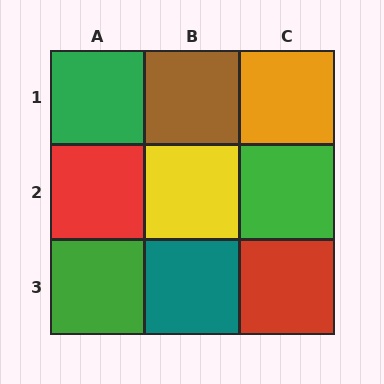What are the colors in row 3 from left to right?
Green, teal, red.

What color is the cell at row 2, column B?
Yellow.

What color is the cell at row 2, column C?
Green.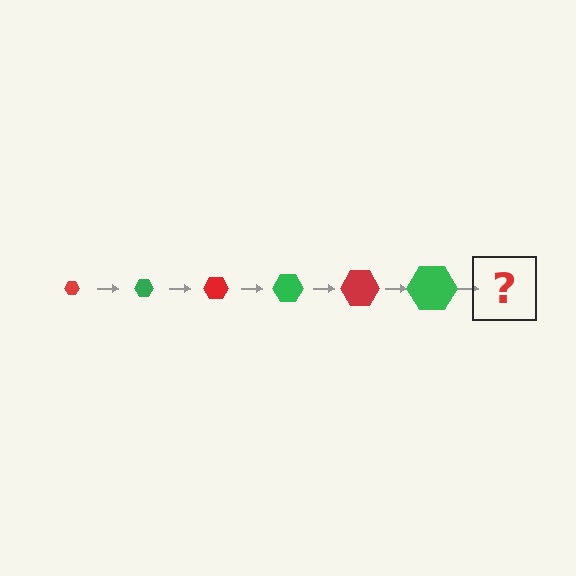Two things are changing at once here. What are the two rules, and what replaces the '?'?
The two rules are that the hexagon grows larger each step and the color cycles through red and green. The '?' should be a red hexagon, larger than the previous one.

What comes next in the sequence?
The next element should be a red hexagon, larger than the previous one.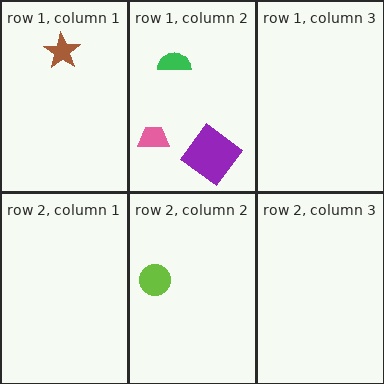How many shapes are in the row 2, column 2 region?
1.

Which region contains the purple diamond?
The row 1, column 2 region.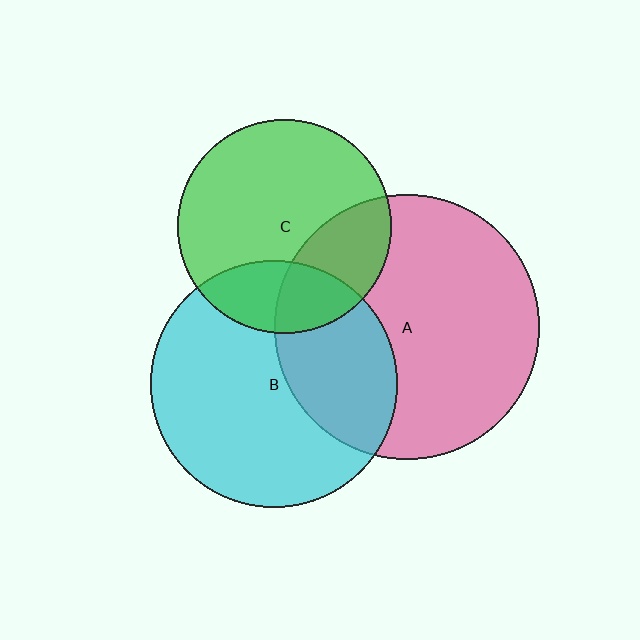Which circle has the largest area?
Circle A (pink).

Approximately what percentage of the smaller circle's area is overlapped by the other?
Approximately 35%.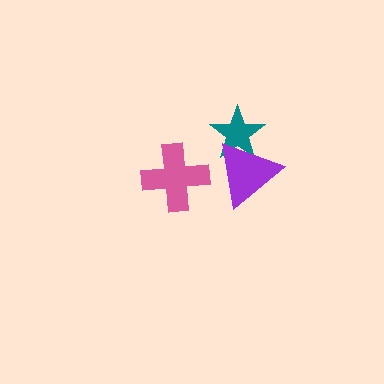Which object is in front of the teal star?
The purple triangle is in front of the teal star.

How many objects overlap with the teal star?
1 object overlaps with the teal star.